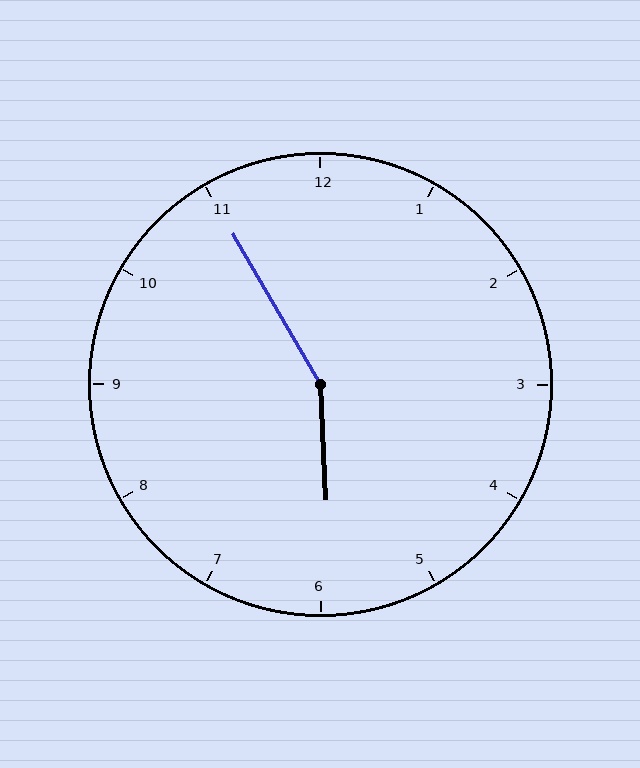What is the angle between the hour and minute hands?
Approximately 152 degrees.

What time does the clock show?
5:55.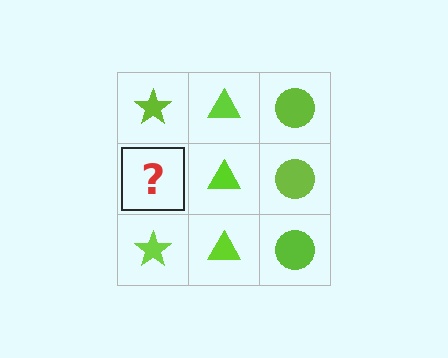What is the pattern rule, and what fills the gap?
The rule is that each column has a consistent shape. The gap should be filled with a lime star.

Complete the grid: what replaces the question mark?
The question mark should be replaced with a lime star.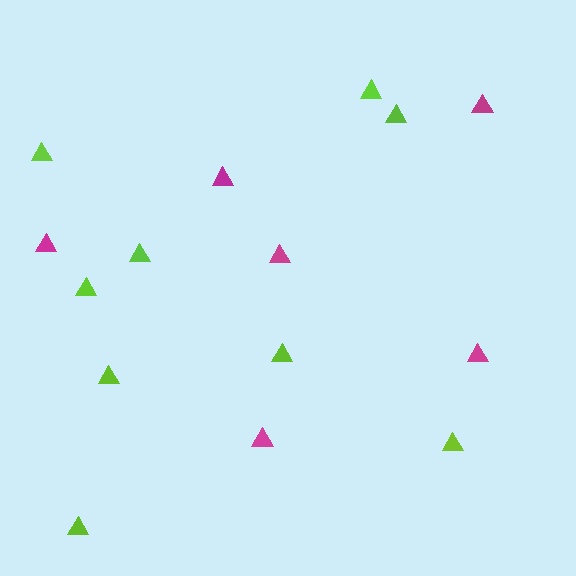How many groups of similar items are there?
There are 2 groups: one group of magenta triangles (6) and one group of lime triangles (9).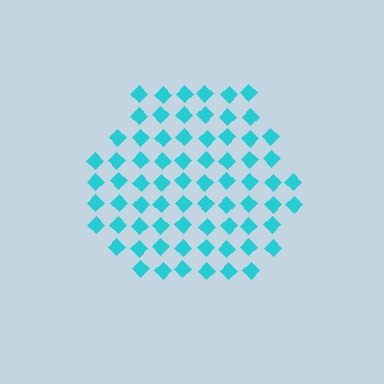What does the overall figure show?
The overall figure shows a hexagon.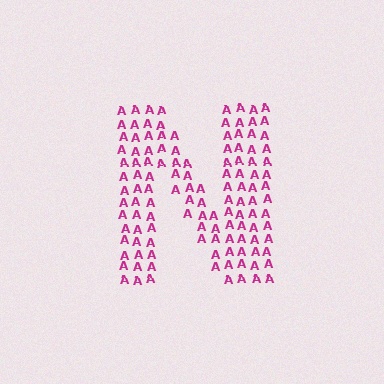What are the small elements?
The small elements are letter A's.